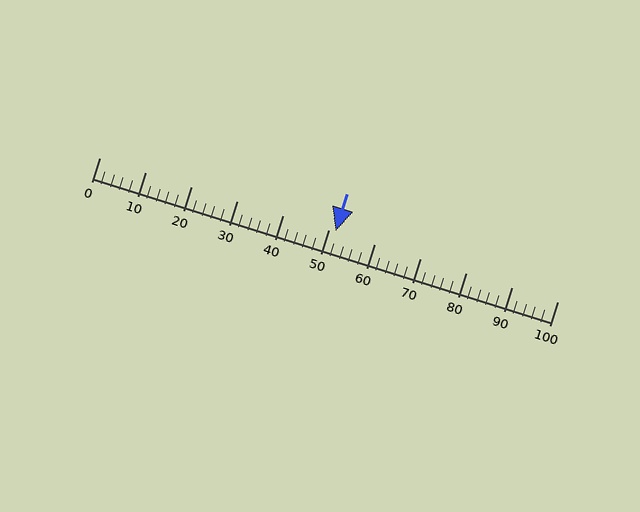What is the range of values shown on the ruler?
The ruler shows values from 0 to 100.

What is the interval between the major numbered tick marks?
The major tick marks are spaced 10 units apart.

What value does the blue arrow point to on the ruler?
The blue arrow points to approximately 52.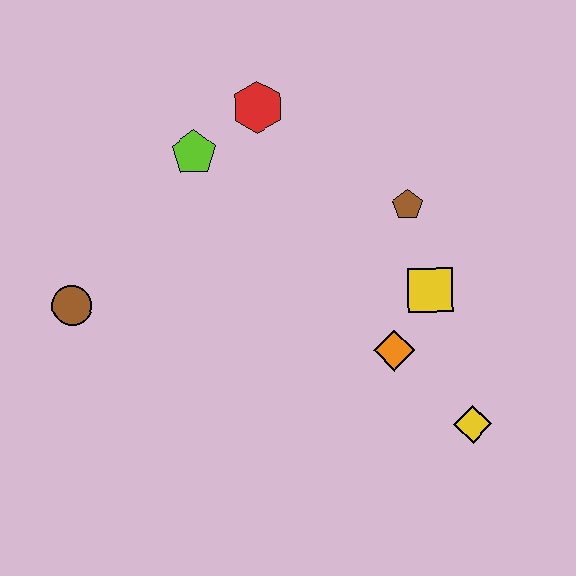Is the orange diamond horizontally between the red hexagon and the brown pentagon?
Yes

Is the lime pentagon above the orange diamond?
Yes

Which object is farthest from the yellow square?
The brown circle is farthest from the yellow square.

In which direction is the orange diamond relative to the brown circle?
The orange diamond is to the right of the brown circle.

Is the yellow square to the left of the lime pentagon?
No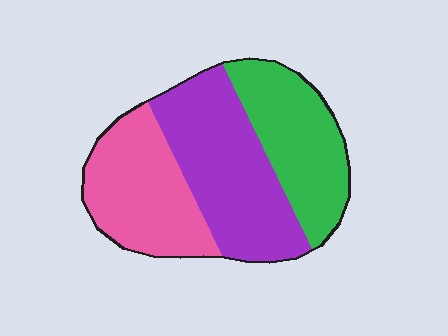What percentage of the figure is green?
Green takes up between a quarter and a half of the figure.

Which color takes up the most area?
Purple, at roughly 40%.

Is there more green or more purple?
Purple.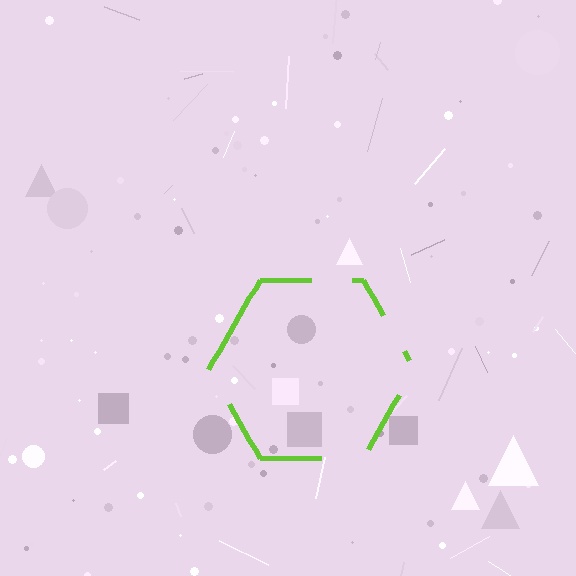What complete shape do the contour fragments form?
The contour fragments form a hexagon.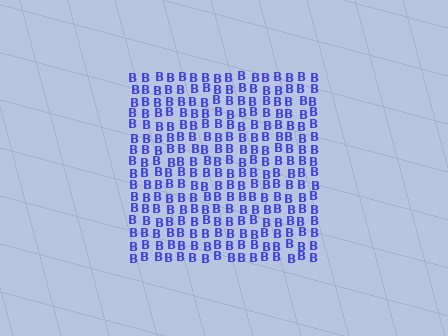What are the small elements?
The small elements are letter B's.